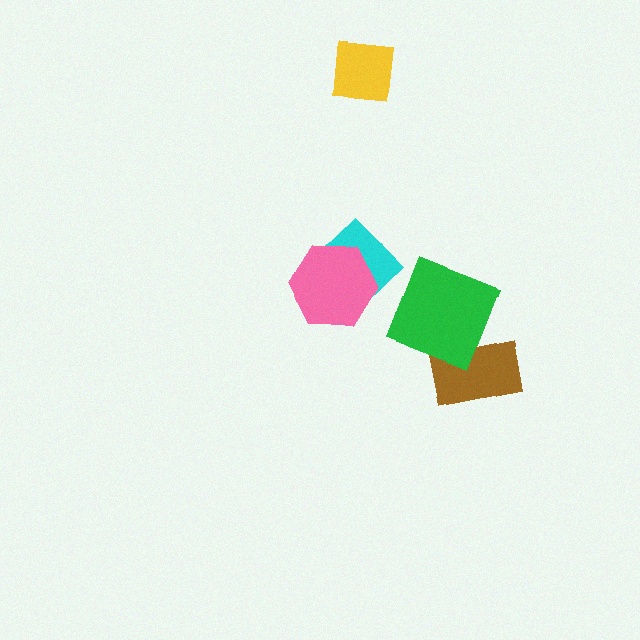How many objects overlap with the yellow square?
0 objects overlap with the yellow square.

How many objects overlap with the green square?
1 object overlaps with the green square.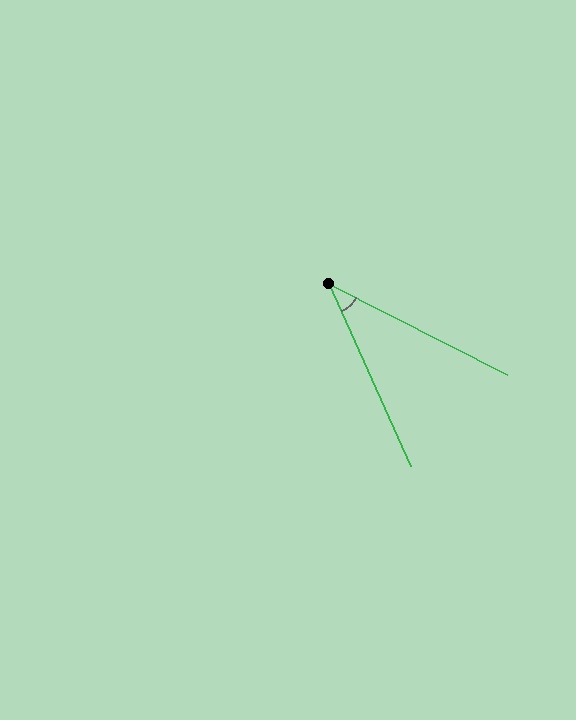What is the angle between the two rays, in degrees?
Approximately 39 degrees.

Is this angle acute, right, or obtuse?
It is acute.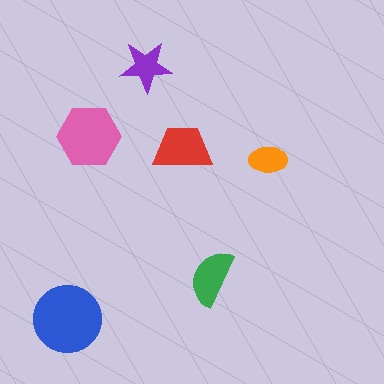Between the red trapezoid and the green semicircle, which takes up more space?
The red trapezoid.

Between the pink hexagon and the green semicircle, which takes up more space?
The pink hexagon.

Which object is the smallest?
The orange ellipse.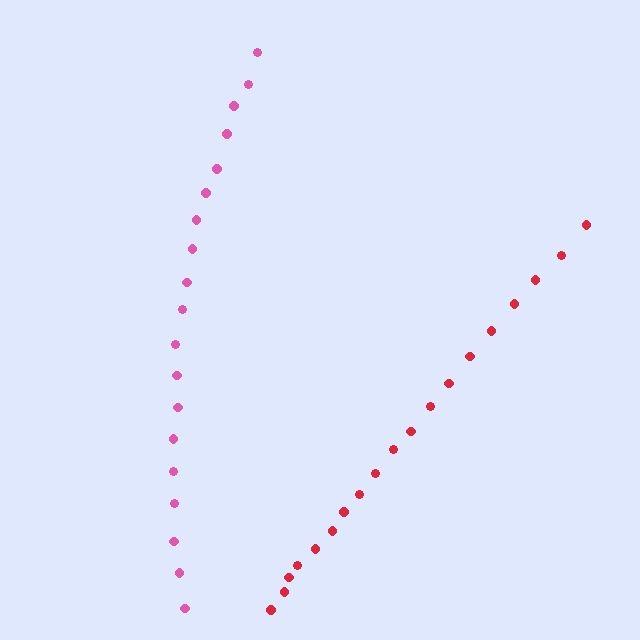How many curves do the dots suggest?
There are 2 distinct paths.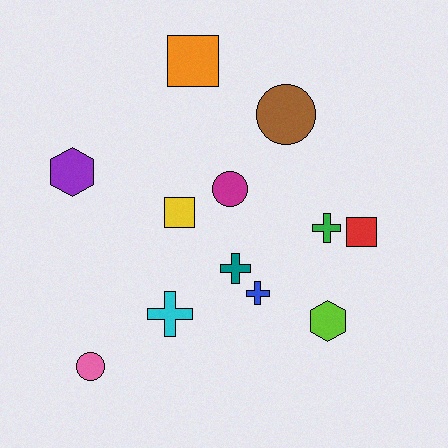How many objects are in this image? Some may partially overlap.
There are 12 objects.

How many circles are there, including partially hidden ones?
There are 3 circles.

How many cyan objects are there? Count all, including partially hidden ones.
There is 1 cyan object.